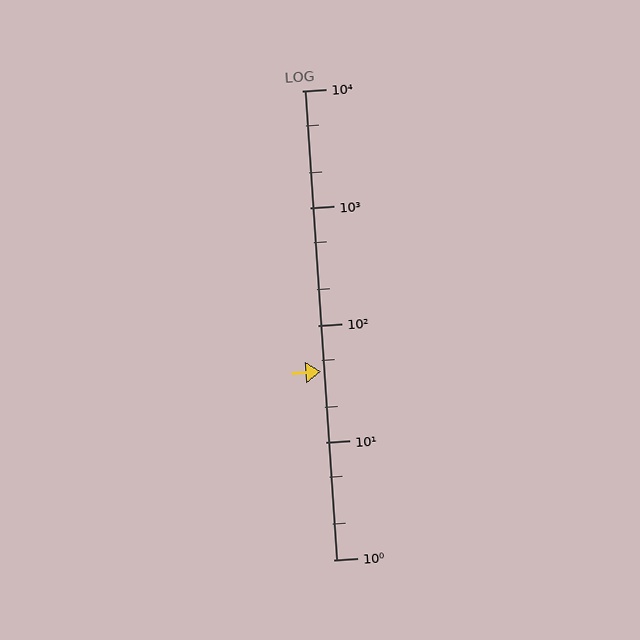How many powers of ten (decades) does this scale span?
The scale spans 4 decades, from 1 to 10000.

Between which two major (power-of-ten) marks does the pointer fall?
The pointer is between 10 and 100.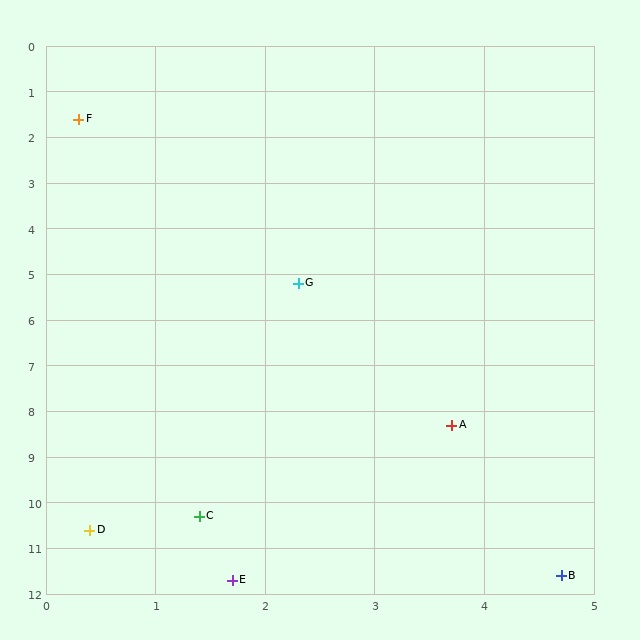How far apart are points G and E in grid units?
Points G and E are about 6.5 grid units apart.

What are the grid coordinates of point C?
Point C is at approximately (1.4, 10.3).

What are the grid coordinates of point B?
Point B is at approximately (4.7, 11.6).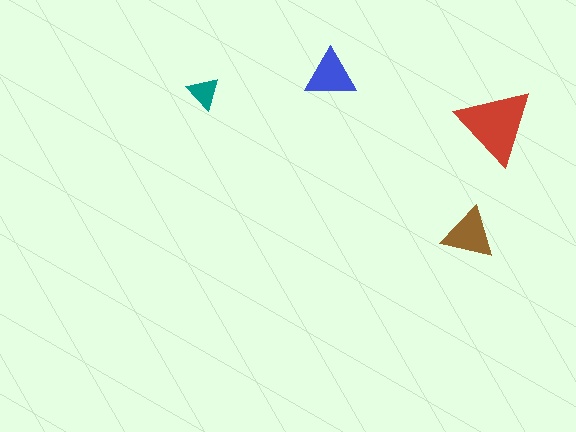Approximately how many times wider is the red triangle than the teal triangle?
About 2.5 times wider.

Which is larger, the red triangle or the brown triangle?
The red one.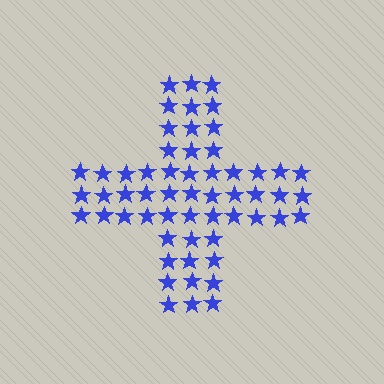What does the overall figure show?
The overall figure shows a cross.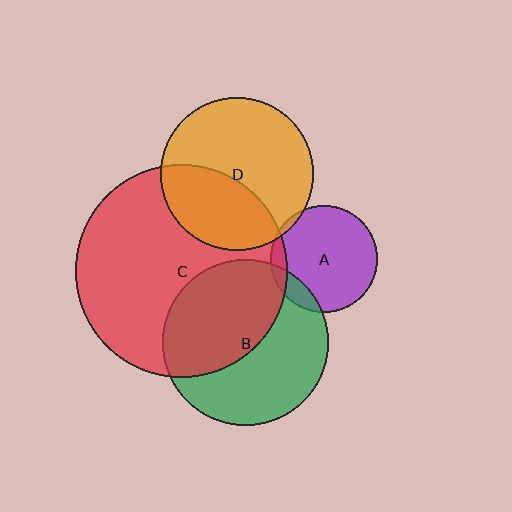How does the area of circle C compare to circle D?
Approximately 1.9 times.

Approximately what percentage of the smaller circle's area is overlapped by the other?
Approximately 10%.